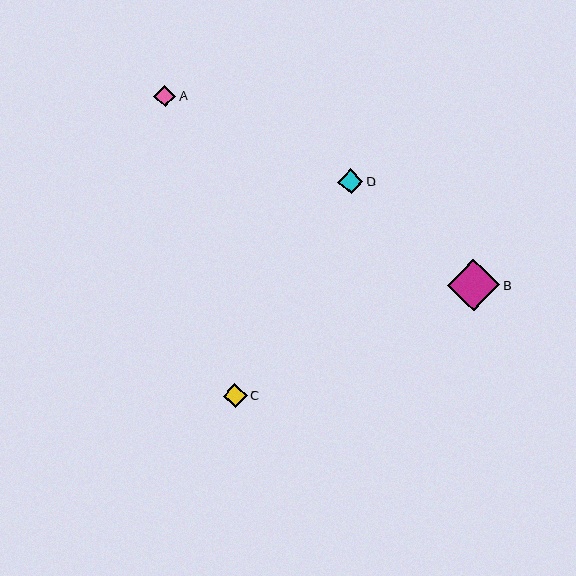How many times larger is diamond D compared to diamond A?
Diamond D is approximately 1.2 times the size of diamond A.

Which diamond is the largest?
Diamond B is the largest with a size of approximately 52 pixels.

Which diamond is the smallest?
Diamond A is the smallest with a size of approximately 22 pixels.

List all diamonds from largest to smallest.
From largest to smallest: B, D, C, A.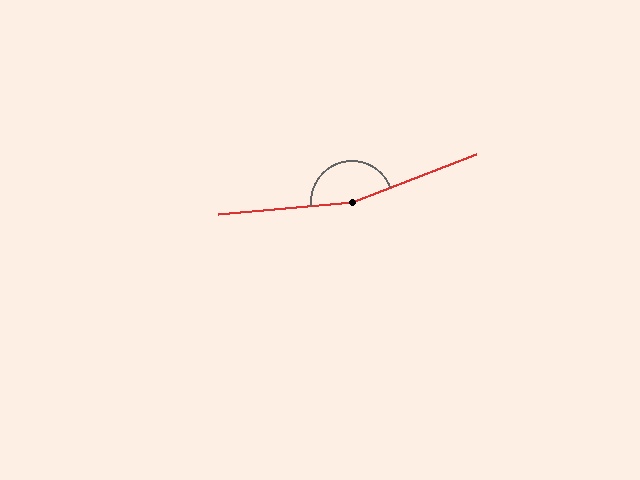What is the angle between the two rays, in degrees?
Approximately 164 degrees.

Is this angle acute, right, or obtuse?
It is obtuse.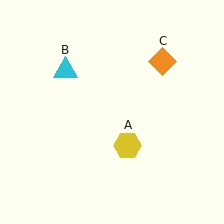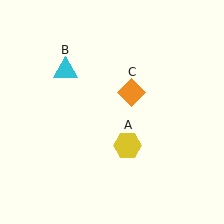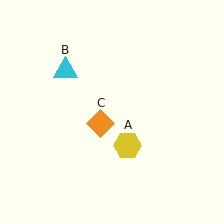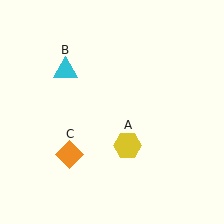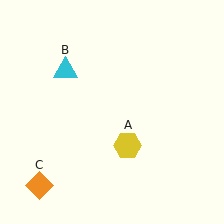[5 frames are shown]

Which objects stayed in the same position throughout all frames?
Yellow hexagon (object A) and cyan triangle (object B) remained stationary.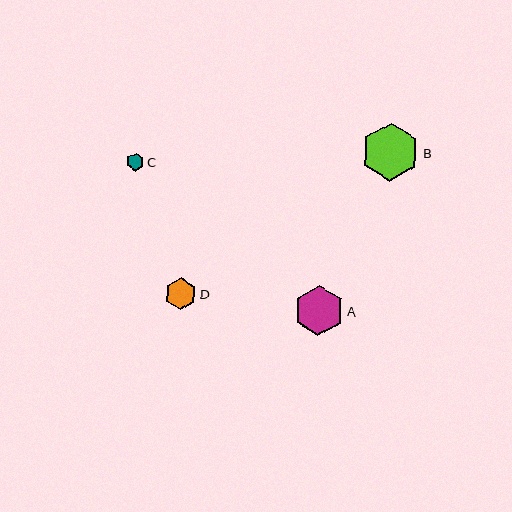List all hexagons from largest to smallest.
From largest to smallest: B, A, D, C.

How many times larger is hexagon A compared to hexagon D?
Hexagon A is approximately 1.6 times the size of hexagon D.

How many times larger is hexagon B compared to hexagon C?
Hexagon B is approximately 3.3 times the size of hexagon C.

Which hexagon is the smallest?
Hexagon C is the smallest with a size of approximately 18 pixels.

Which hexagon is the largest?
Hexagon B is the largest with a size of approximately 58 pixels.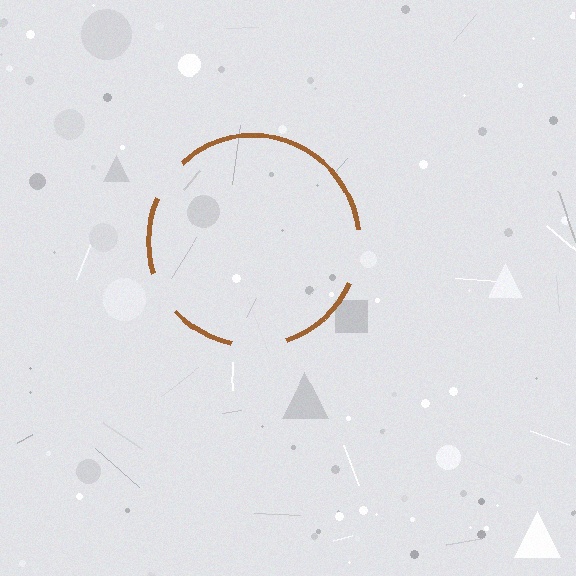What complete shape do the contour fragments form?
The contour fragments form a circle.